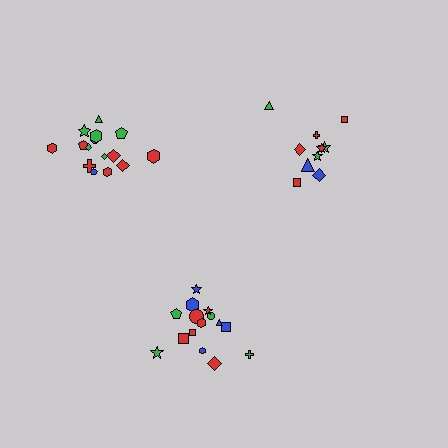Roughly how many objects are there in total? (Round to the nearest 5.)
Roughly 40 objects in total.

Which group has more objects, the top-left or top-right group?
The top-left group.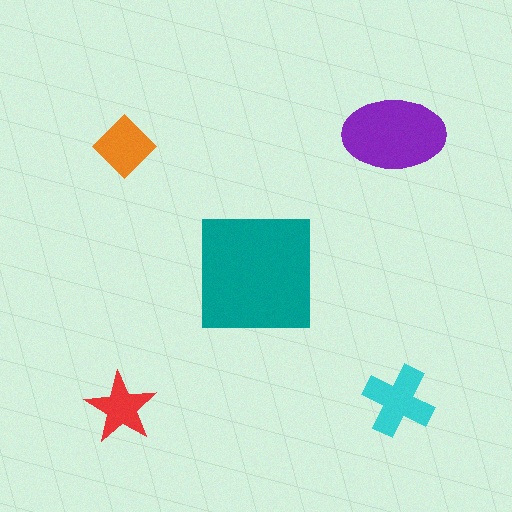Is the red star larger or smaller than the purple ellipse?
Smaller.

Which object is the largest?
The teal square.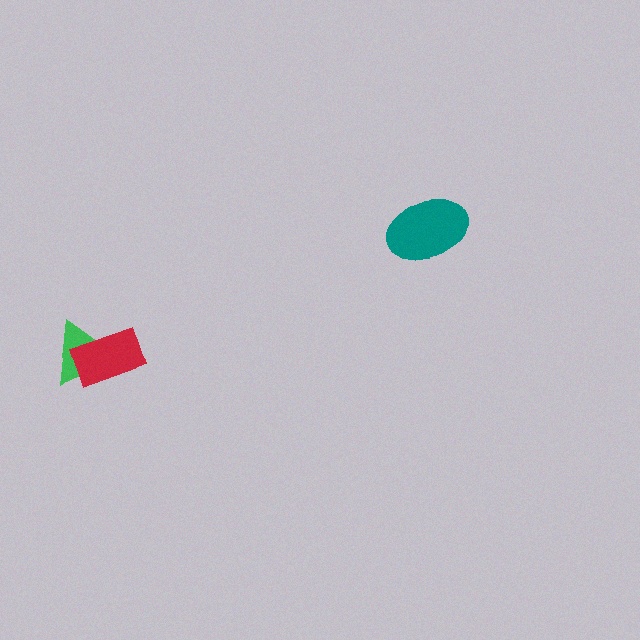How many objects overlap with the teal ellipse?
0 objects overlap with the teal ellipse.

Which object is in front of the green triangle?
The red rectangle is in front of the green triangle.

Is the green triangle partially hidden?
Yes, it is partially covered by another shape.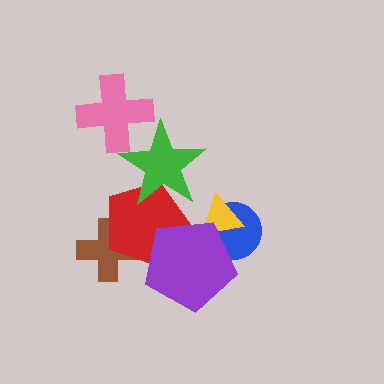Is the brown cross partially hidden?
Yes, it is partially covered by another shape.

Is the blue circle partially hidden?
Yes, it is partially covered by another shape.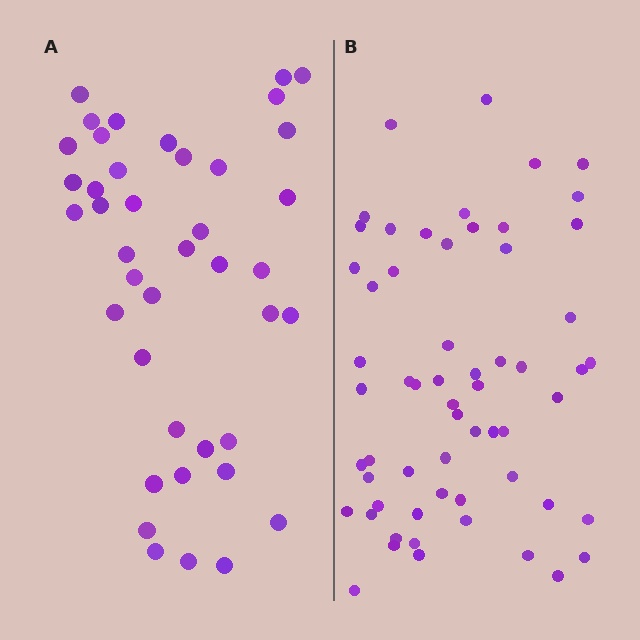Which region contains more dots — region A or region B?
Region B (the right region) has more dots.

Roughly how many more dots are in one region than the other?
Region B has approximately 20 more dots than region A.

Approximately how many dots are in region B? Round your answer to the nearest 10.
About 60 dots.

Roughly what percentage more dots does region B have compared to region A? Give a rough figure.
About 45% more.